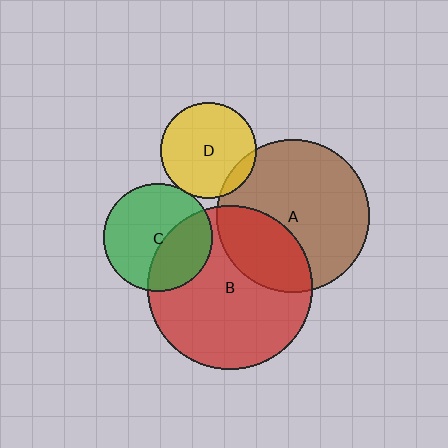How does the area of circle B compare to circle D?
Approximately 2.9 times.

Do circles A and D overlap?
Yes.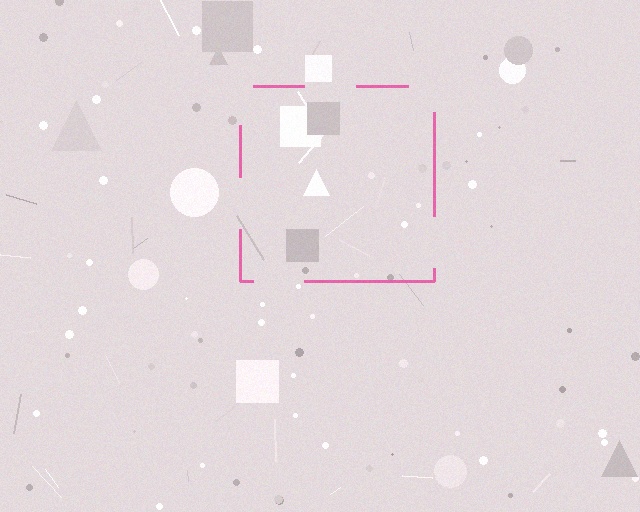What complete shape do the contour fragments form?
The contour fragments form a square.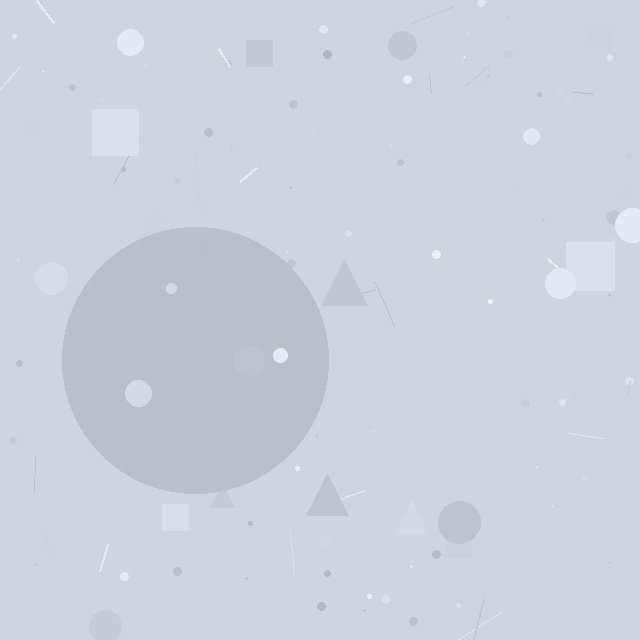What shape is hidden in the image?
A circle is hidden in the image.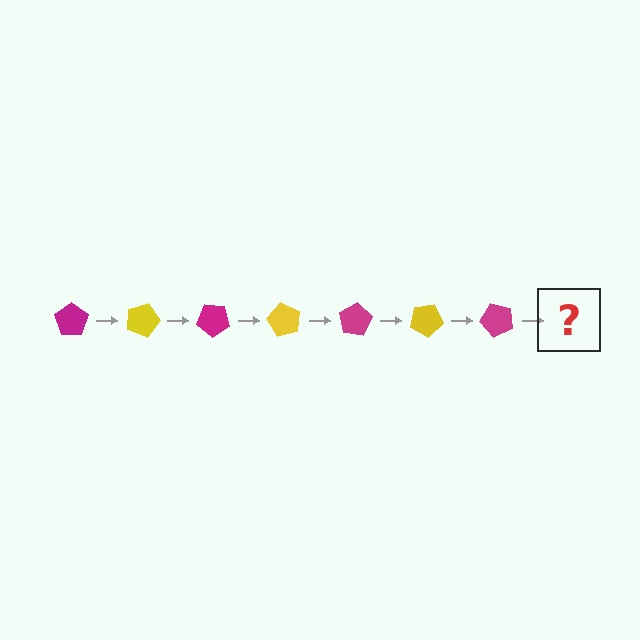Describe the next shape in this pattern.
It should be a yellow pentagon, rotated 140 degrees from the start.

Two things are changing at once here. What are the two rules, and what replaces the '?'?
The two rules are that it rotates 20 degrees each step and the color cycles through magenta and yellow. The '?' should be a yellow pentagon, rotated 140 degrees from the start.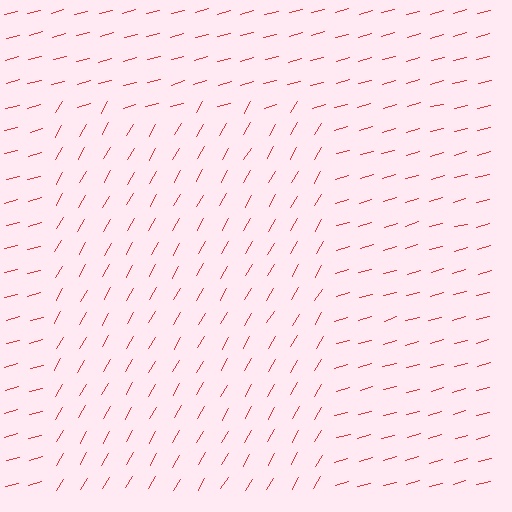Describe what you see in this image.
The image is filled with small red line segments. A rectangle region in the image has lines oriented differently from the surrounding lines, creating a visible texture boundary.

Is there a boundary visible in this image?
Yes, there is a texture boundary formed by a change in line orientation.